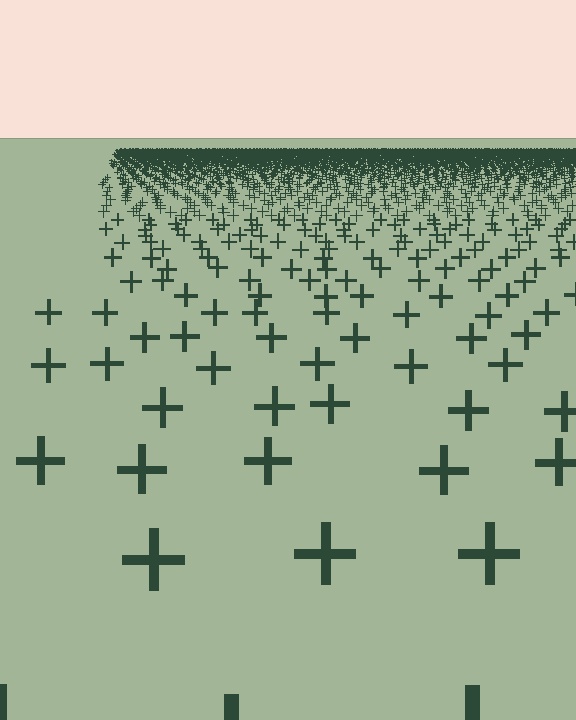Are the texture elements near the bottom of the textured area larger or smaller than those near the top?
Larger. Near the bottom, elements are closer to the viewer and appear at a bigger on-screen size.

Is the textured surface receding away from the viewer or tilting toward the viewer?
The surface is receding away from the viewer. Texture elements get smaller and denser toward the top.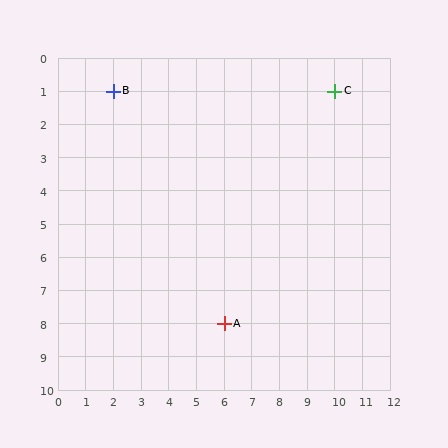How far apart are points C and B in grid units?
Points C and B are 8 columns apart.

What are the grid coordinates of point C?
Point C is at grid coordinates (10, 1).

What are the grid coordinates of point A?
Point A is at grid coordinates (6, 8).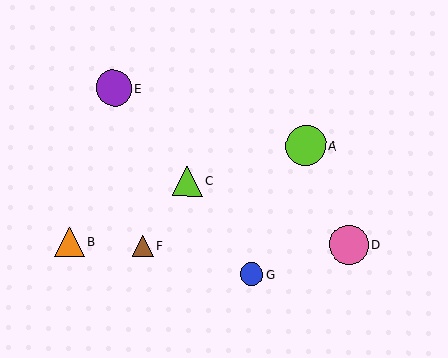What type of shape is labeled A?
Shape A is a lime circle.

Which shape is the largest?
The lime circle (labeled A) is the largest.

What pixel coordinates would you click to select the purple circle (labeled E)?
Click at (114, 88) to select the purple circle E.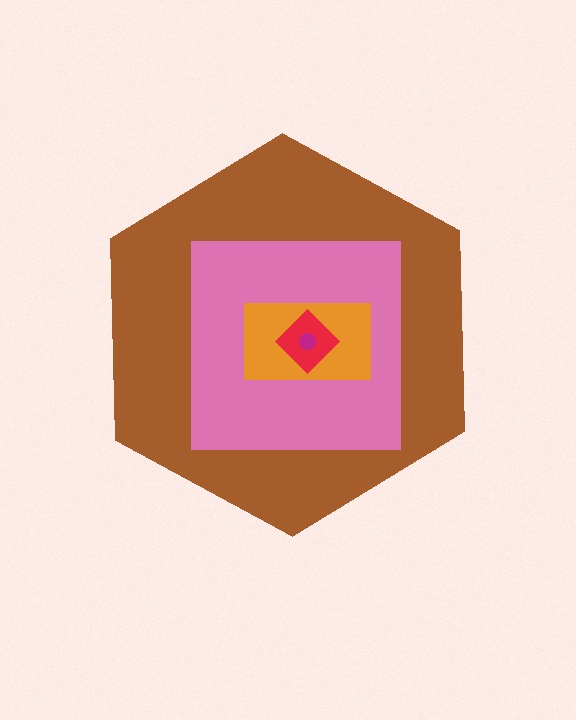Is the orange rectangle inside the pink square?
Yes.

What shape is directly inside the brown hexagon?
The pink square.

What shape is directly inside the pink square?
The orange rectangle.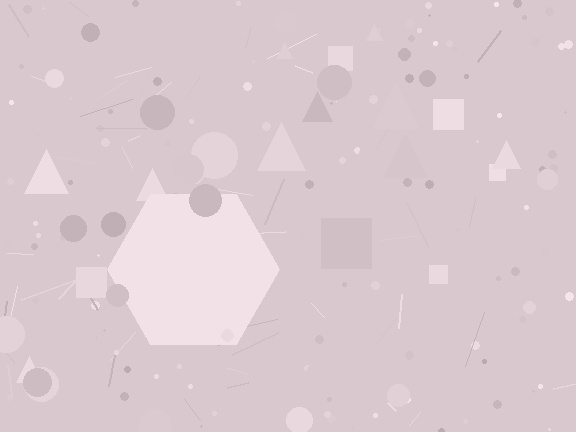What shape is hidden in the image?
A hexagon is hidden in the image.